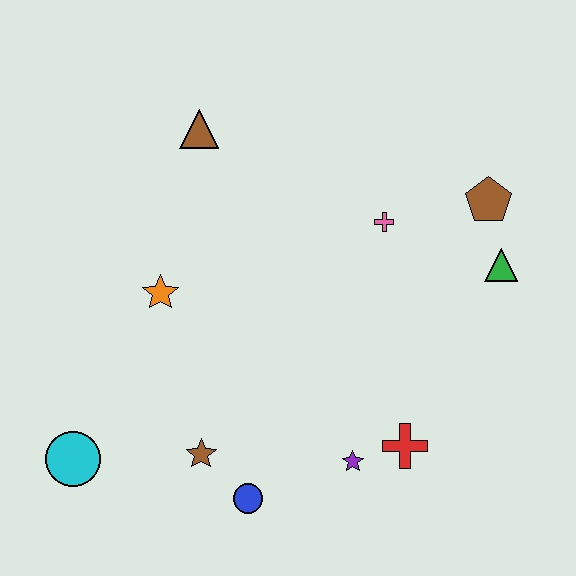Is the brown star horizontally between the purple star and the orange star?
Yes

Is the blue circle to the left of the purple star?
Yes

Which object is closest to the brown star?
The blue circle is closest to the brown star.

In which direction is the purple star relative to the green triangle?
The purple star is below the green triangle.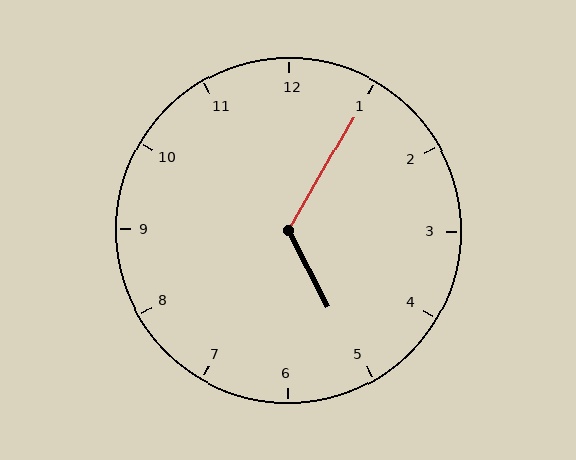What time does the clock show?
5:05.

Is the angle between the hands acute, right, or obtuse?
It is obtuse.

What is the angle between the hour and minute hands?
Approximately 122 degrees.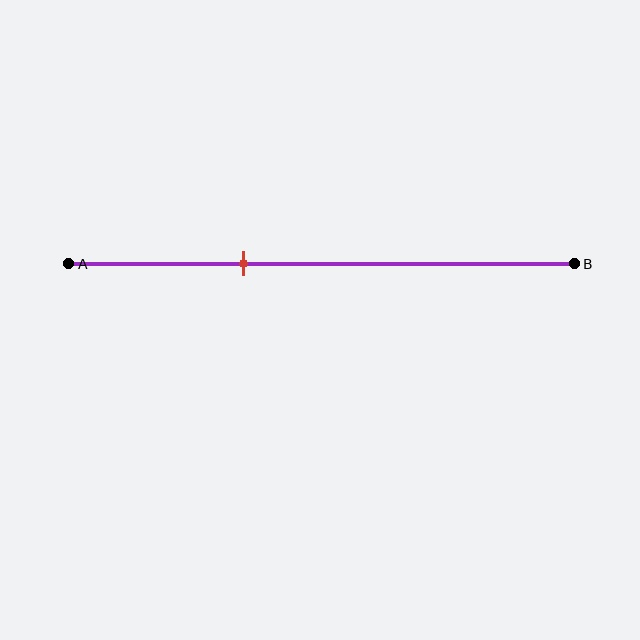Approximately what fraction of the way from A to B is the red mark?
The red mark is approximately 35% of the way from A to B.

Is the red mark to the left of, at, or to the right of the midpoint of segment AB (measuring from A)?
The red mark is to the left of the midpoint of segment AB.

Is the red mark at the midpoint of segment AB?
No, the mark is at about 35% from A, not at the 50% midpoint.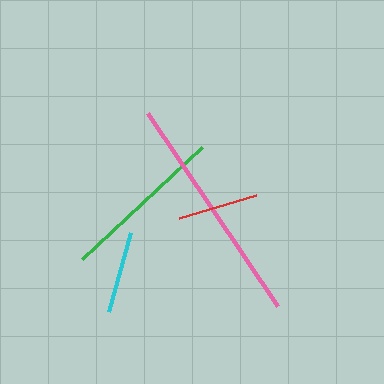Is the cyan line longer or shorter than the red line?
The cyan line is longer than the red line.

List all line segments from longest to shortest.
From longest to shortest: pink, green, cyan, red.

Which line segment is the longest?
The pink line is the longest at approximately 233 pixels.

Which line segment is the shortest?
The red line is the shortest at approximately 81 pixels.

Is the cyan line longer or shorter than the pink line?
The pink line is longer than the cyan line.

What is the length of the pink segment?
The pink segment is approximately 233 pixels long.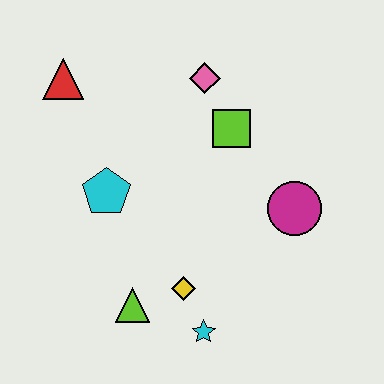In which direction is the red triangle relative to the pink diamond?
The red triangle is to the left of the pink diamond.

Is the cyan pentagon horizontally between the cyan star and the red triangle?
Yes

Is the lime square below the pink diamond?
Yes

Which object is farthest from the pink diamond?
The cyan star is farthest from the pink diamond.